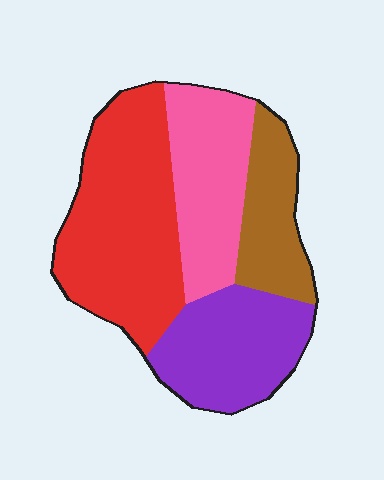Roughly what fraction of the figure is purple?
Purple takes up between a sixth and a third of the figure.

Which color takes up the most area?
Red, at roughly 40%.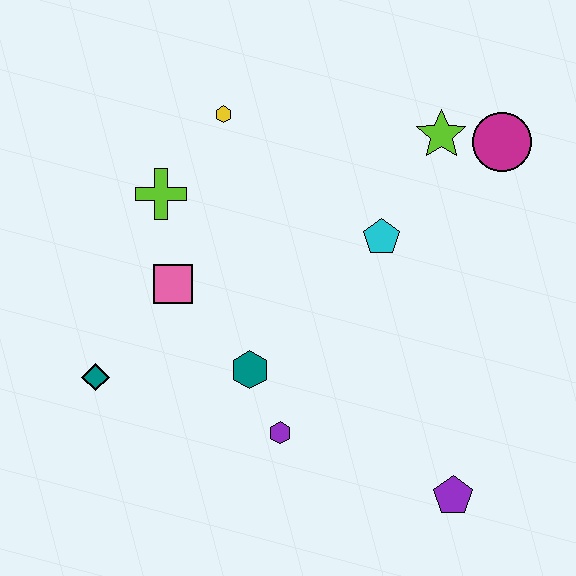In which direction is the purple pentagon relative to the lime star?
The purple pentagon is below the lime star.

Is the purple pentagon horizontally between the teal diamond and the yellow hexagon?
No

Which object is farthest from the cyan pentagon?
The teal diamond is farthest from the cyan pentagon.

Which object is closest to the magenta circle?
The lime star is closest to the magenta circle.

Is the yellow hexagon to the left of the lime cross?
No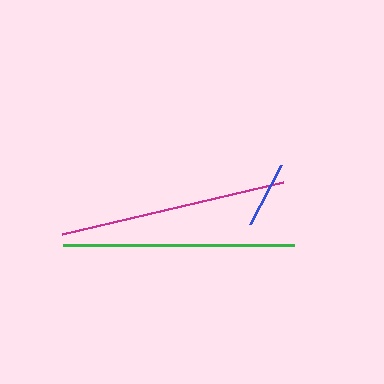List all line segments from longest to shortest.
From longest to shortest: green, magenta, blue.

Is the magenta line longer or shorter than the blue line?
The magenta line is longer than the blue line.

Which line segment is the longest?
The green line is the longest at approximately 231 pixels.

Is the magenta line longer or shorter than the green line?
The green line is longer than the magenta line.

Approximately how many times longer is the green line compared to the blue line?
The green line is approximately 3.5 times the length of the blue line.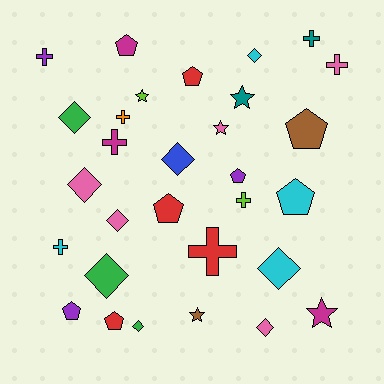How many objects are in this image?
There are 30 objects.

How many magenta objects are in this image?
There are 3 magenta objects.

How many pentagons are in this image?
There are 8 pentagons.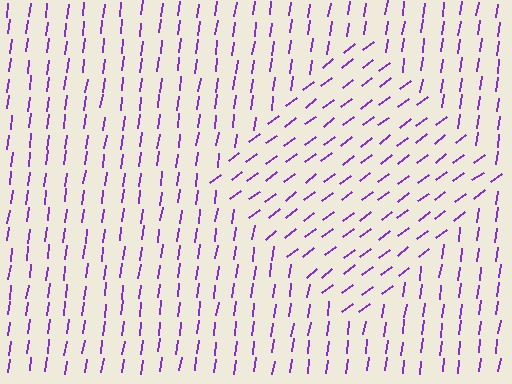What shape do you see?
I see a diamond.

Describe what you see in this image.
The image is filled with small purple line segments. A diamond region in the image has lines oriented differently from the surrounding lines, creating a visible texture boundary.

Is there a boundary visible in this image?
Yes, there is a texture boundary formed by a change in line orientation.